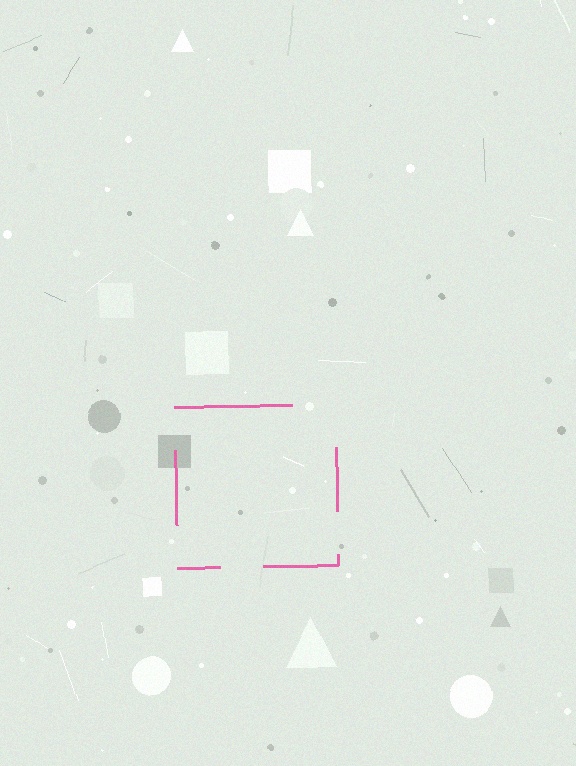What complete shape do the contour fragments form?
The contour fragments form a square.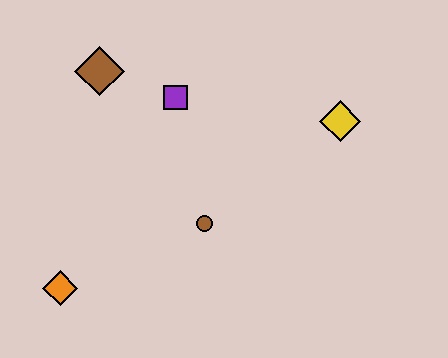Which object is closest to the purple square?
The brown diamond is closest to the purple square.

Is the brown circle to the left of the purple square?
No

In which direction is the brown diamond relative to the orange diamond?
The brown diamond is above the orange diamond.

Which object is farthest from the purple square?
The orange diamond is farthest from the purple square.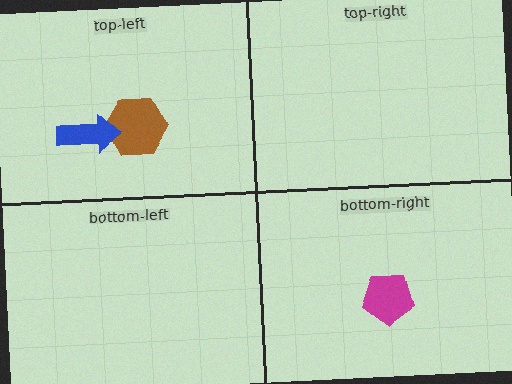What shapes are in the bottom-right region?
The magenta pentagon.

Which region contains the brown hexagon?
The top-left region.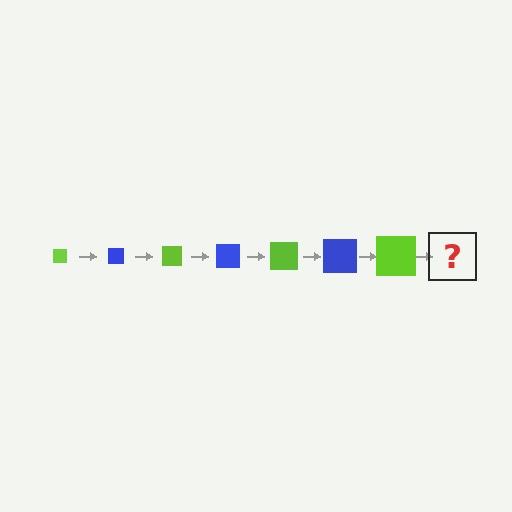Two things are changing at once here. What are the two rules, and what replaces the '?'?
The two rules are that the square grows larger each step and the color cycles through lime and blue. The '?' should be a blue square, larger than the previous one.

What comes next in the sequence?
The next element should be a blue square, larger than the previous one.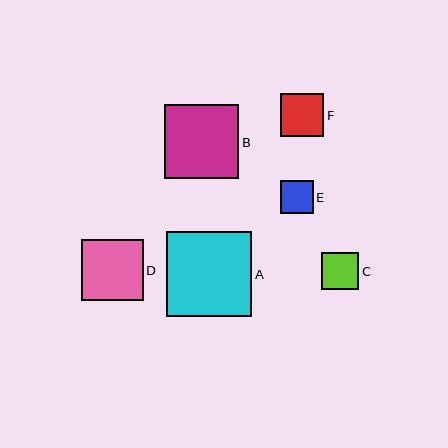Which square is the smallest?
Square E is the smallest with a size of approximately 32 pixels.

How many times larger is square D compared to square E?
Square D is approximately 1.9 times the size of square E.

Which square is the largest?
Square A is the largest with a size of approximately 85 pixels.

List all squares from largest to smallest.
From largest to smallest: A, B, D, F, C, E.